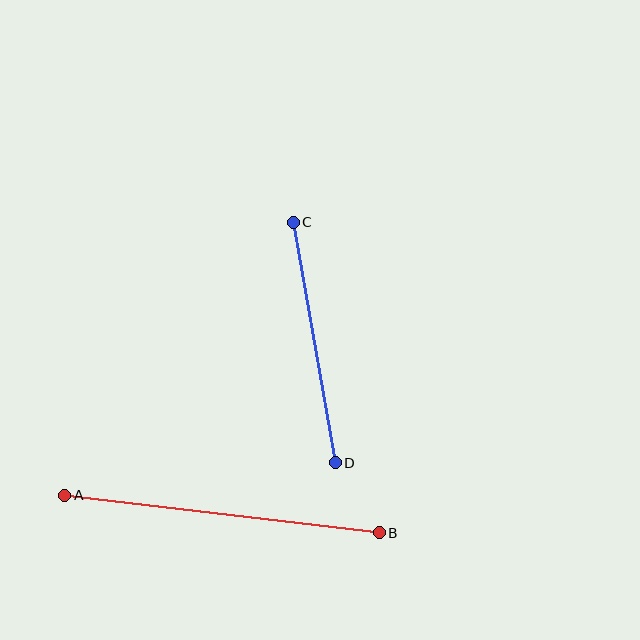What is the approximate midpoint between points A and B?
The midpoint is at approximately (222, 514) pixels.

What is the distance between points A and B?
The distance is approximately 317 pixels.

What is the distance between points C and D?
The distance is approximately 244 pixels.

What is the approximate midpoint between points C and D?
The midpoint is at approximately (314, 343) pixels.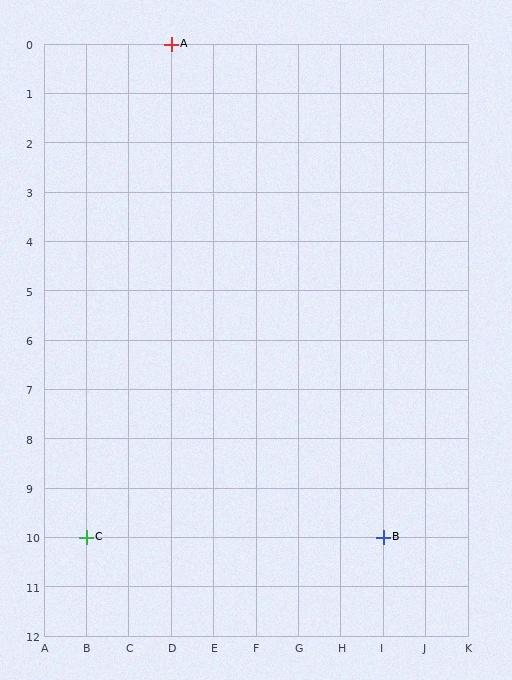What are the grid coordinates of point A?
Point A is at grid coordinates (D, 0).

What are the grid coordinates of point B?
Point B is at grid coordinates (I, 10).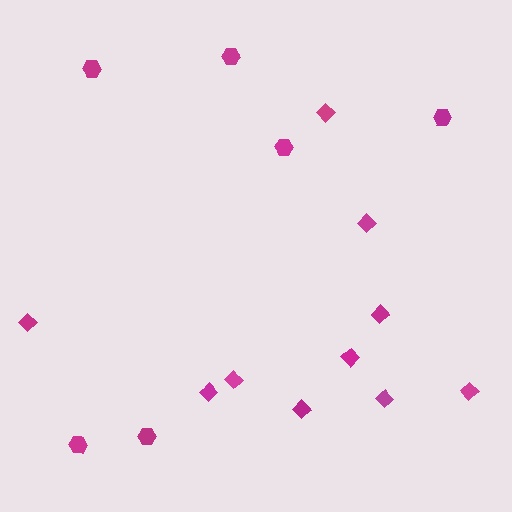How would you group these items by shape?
There are 2 groups: one group of diamonds (10) and one group of hexagons (6).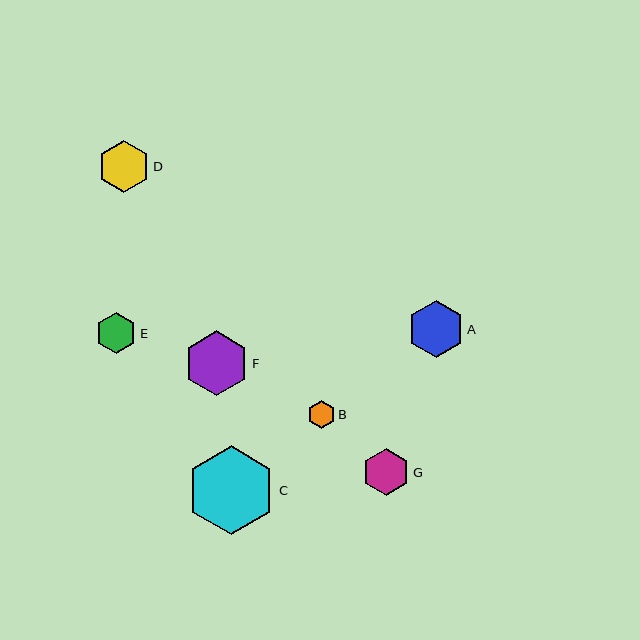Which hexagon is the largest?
Hexagon C is the largest with a size of approximately 89 pixels.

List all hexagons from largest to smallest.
From largest to smallest: C, F, A, D, G, E, B.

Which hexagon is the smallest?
Hexagon B is the smallest with a size of approximately 28 pixels.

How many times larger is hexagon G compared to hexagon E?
Hexagon G is approximately 1.1 times the size of hexagon E.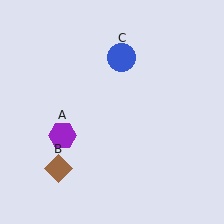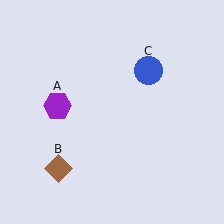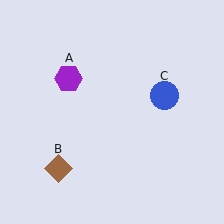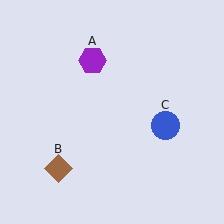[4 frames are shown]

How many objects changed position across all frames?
2 objects changed position: purple hexagon (object A), blue circle (object C).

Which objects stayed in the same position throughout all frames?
Brown diamond (object B) remained stationary.